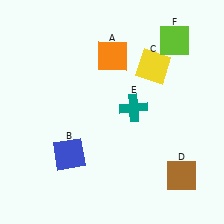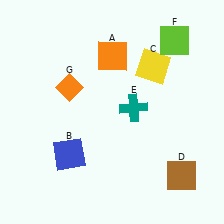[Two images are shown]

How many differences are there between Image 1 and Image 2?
There is 1 difference between the two images.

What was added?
An orange diamond (G) was added in Image 2.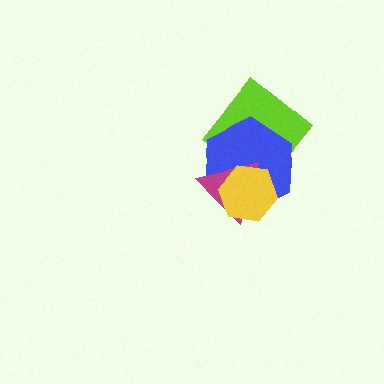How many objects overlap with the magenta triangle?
3 objects overlap with the magenta triangle.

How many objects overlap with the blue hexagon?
3 objects overlap with the blue hexagon.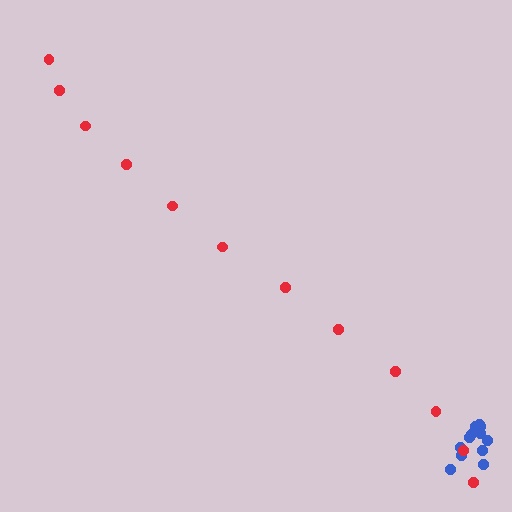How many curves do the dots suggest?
There are 2 distinct paths.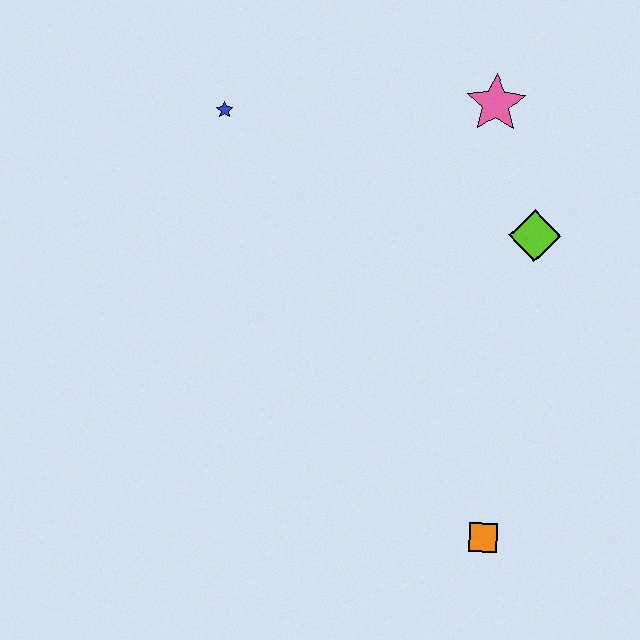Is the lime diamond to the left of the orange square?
No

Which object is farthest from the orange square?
The blue star is farthest from the orange square.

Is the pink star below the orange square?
No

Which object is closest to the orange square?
The lime diamond is closest to the orange square.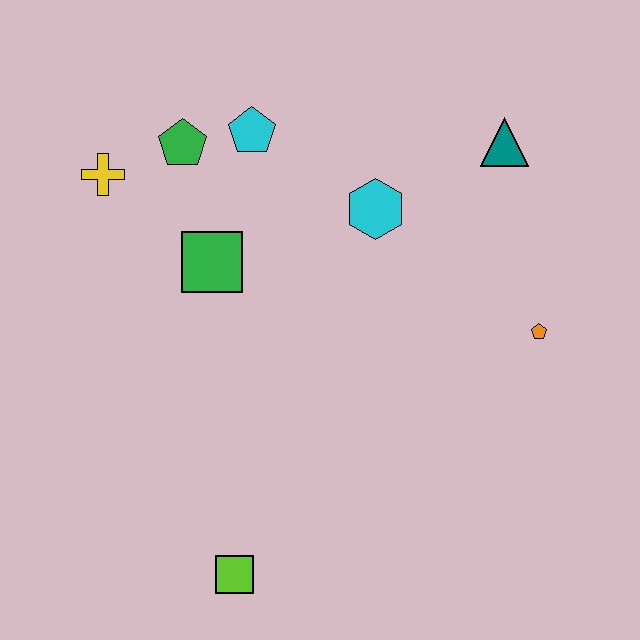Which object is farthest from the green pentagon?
The lime square is farthest from the green pentagon.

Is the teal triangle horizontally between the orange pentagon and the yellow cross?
Yes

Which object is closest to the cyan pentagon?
The green pentagon is closest to the cyan pentagon.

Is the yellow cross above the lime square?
Yes